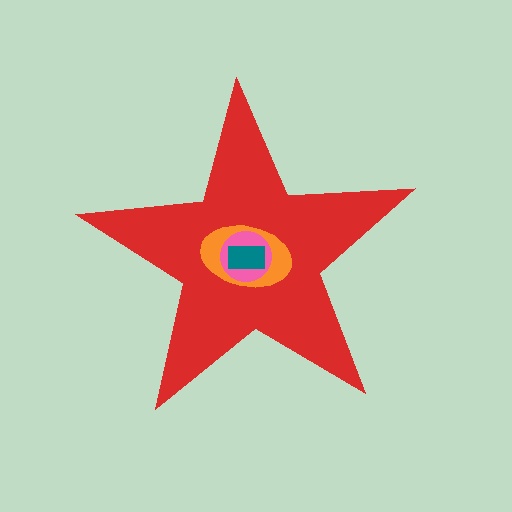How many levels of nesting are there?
4.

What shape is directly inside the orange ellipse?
The pink circle.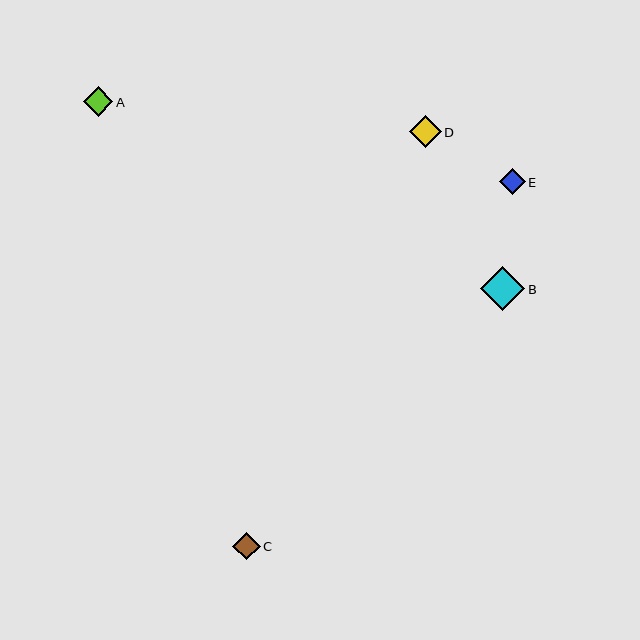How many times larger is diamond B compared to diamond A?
Diamond B is approximately 1.5 times the size of diamond A.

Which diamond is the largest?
Diamond B is the largest with a size of approximately 44 pixels.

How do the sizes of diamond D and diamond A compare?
Diamond D and diamond A are approximately the same size.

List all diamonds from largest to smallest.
From largest to smallest: B, D, A, C, E.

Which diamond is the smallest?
Diamond E is the smallest with a size of approximately 26 pixels.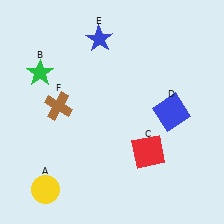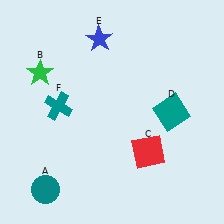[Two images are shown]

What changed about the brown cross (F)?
In Image 1, F is brown. In Image 2, it changed to teal.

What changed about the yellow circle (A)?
In Image 1, A is yellow. In Image 2, it changed to teal.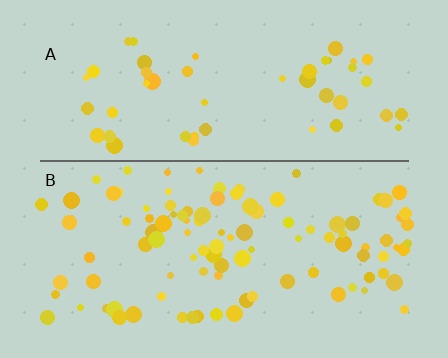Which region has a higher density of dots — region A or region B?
B (the bottom).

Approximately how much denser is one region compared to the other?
Approximately 2.0× — region B over region A.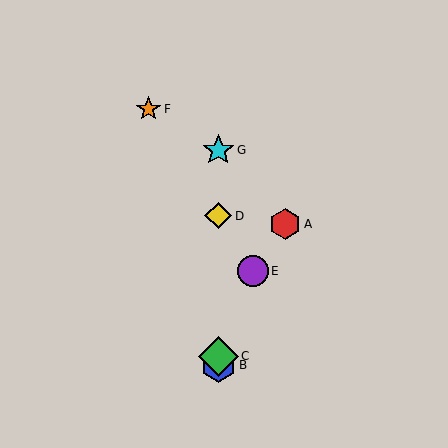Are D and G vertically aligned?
Yes, both are at x≈218.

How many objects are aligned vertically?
4 objects (B, C, D, G) are aligned vertically.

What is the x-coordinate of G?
Object G is at x≈218.